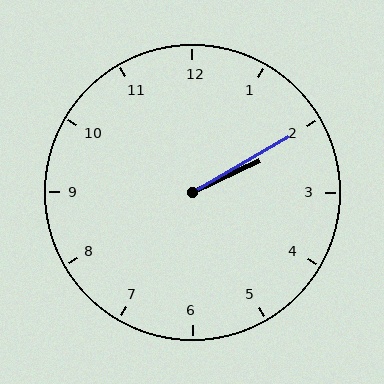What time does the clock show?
2:10.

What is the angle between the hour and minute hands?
Approximately 5 degrees.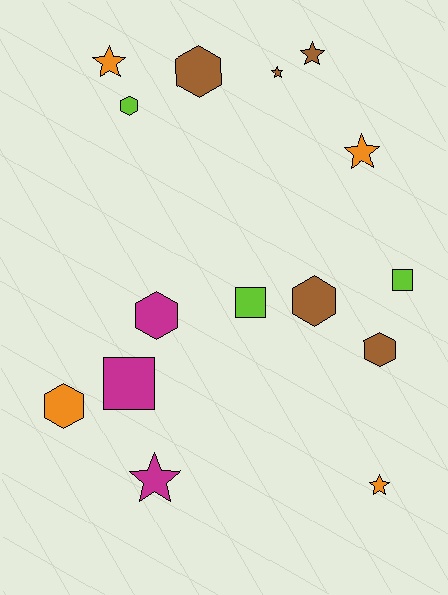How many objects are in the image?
There are 15 objects.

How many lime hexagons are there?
There is 1 lime hexagon.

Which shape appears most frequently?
Hexagon, with 6 objects.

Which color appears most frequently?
Brown, with 5 objects.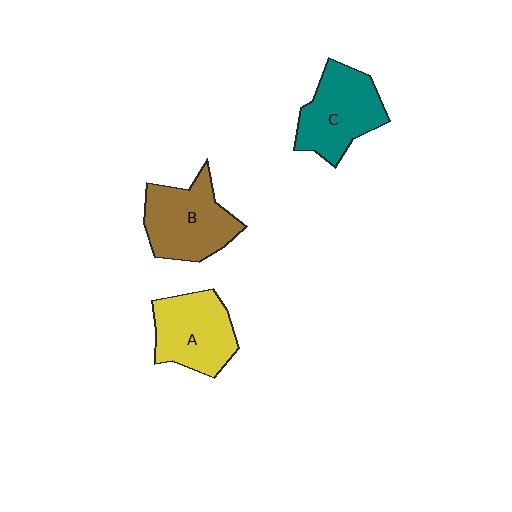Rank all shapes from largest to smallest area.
From largest to smallest: B (brown), C (teal), A (yellow).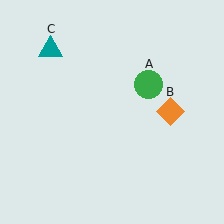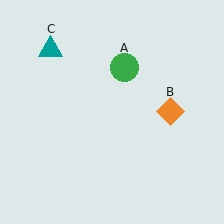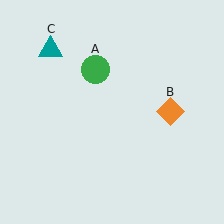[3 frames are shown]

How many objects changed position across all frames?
1 object changed position: green circle (object A).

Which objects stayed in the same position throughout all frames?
Orange diamond (object B) and teal triangle (object C) remained stationary.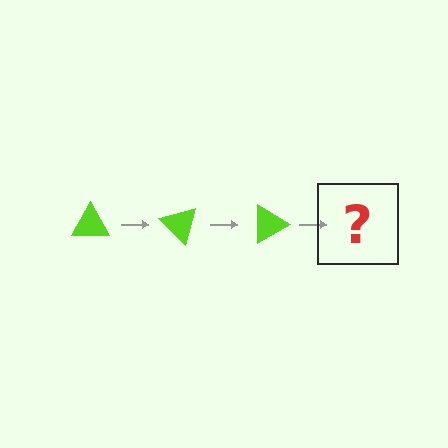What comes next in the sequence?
The next element should be a lime triangle rotated 135 degrees.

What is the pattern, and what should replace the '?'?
The pattern is that the triangle rotates 45 degrees each step. The '?' should be a lime triangle rotated 135 degrees.